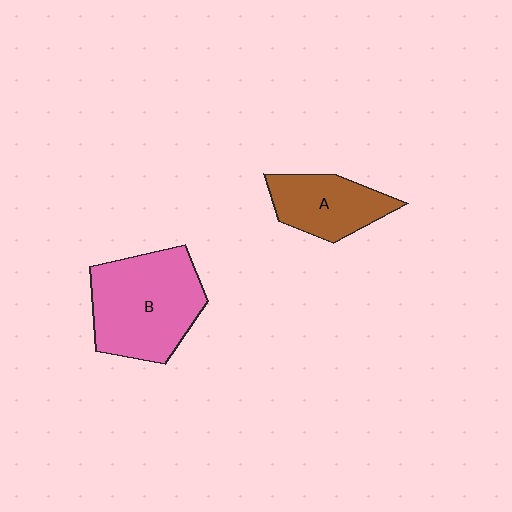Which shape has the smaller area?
Shape A (brown).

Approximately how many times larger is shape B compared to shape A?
Approximately 1.7 times.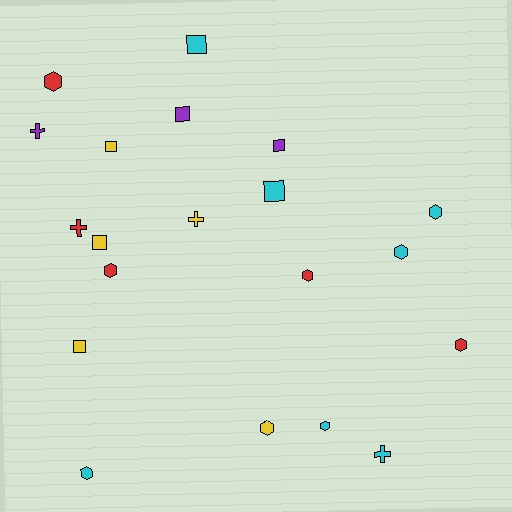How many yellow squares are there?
There are 3 yellow squares.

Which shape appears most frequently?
Hexagon, with 9 objects.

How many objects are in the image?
There are 20 objects.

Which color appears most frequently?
Cyan, with 7 objects.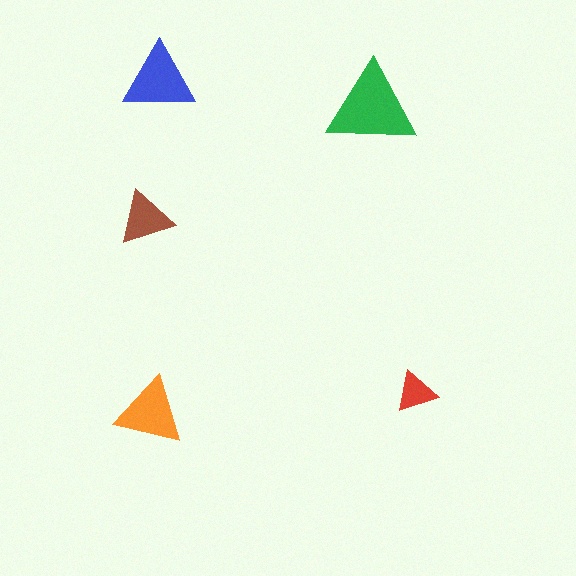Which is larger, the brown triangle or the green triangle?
The green one.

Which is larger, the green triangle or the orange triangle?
The green one.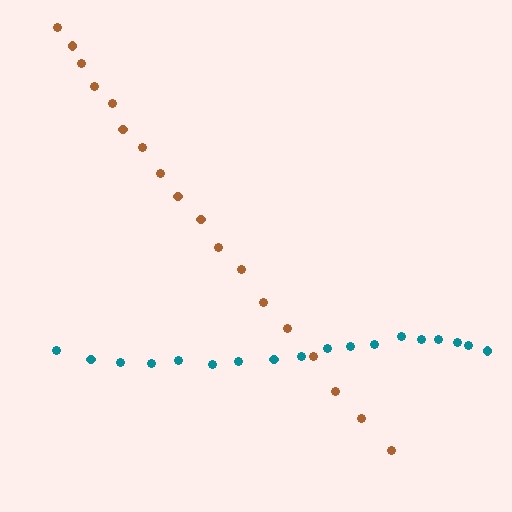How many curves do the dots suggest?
There are 2 distinct paths.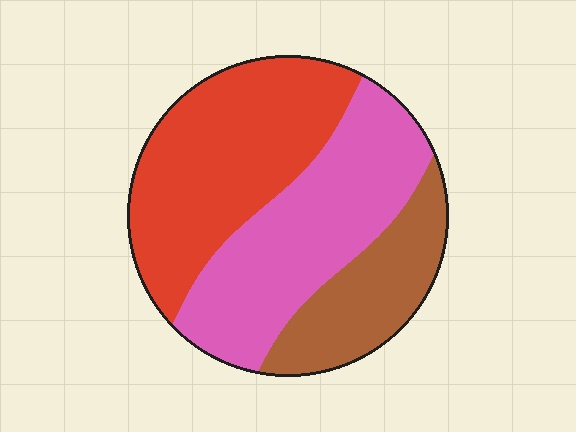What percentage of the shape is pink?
Pink takes up about three eighths (3/8) of the shape.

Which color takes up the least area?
Brown, at roughly 20%.